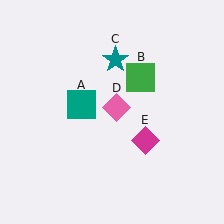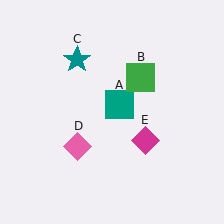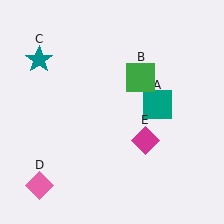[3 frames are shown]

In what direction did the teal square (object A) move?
The teal square (object A) moved right.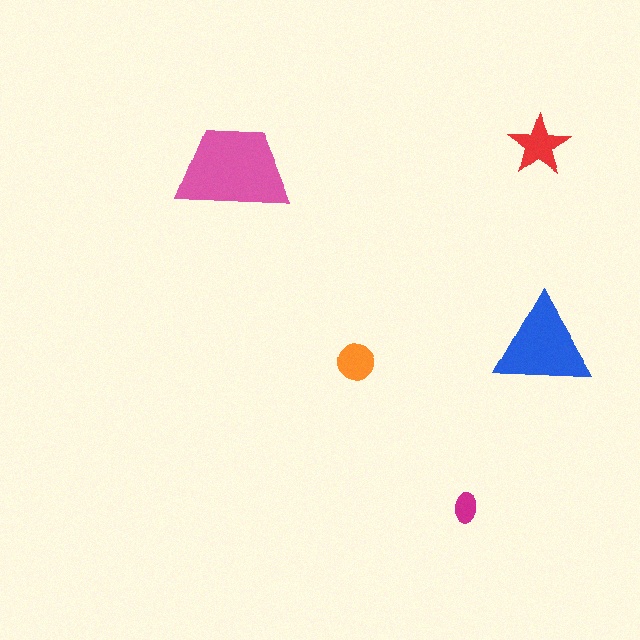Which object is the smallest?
The magenta ellipse.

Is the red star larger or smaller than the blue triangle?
Smaller.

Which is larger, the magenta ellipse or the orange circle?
The orange circle.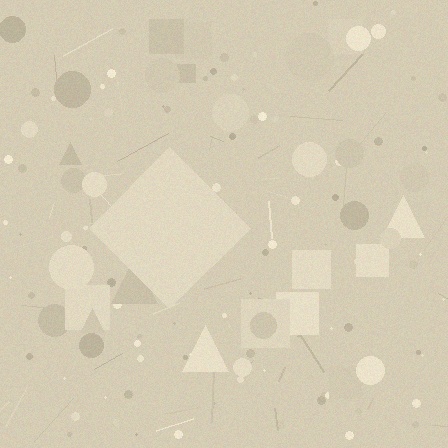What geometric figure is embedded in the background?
A diamond is embedded in the background.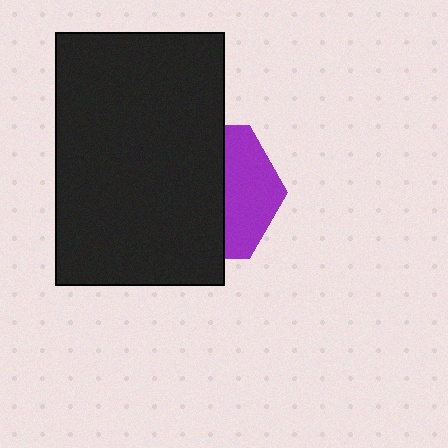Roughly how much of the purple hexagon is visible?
A small part of it is visible (roughly 37%).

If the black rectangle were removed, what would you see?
You would see the complete purple hexagon.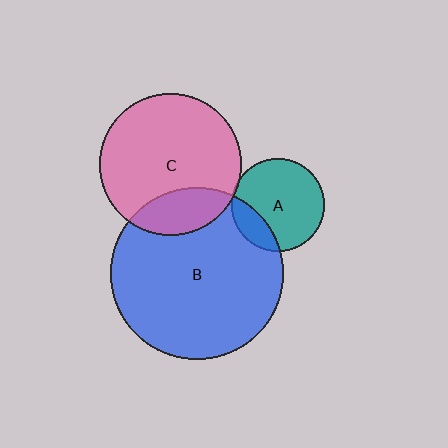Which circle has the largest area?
Circle B (blue).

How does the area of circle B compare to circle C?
Approximately 1.5 times.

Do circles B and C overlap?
Yes.